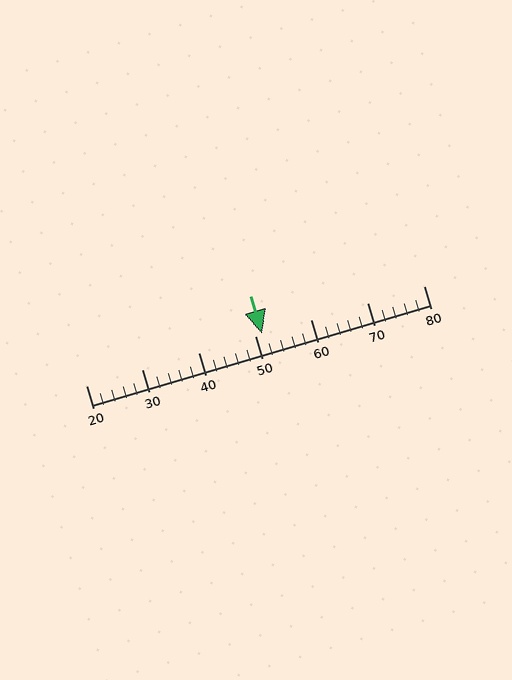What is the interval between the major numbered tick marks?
The major tick marks are spaced 10 units apart.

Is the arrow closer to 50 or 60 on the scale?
The arrow is closer to 50.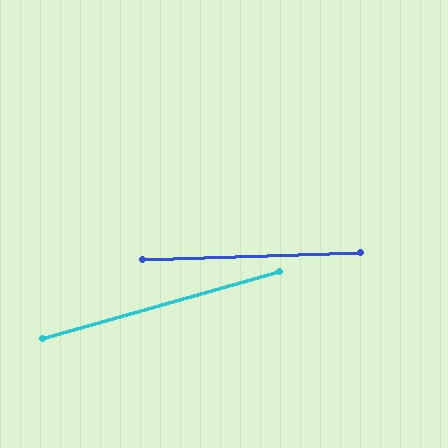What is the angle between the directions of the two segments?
Approximately 14 degrees.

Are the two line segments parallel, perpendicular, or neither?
Neither parallel nor perpendicular — they differ by about 14°.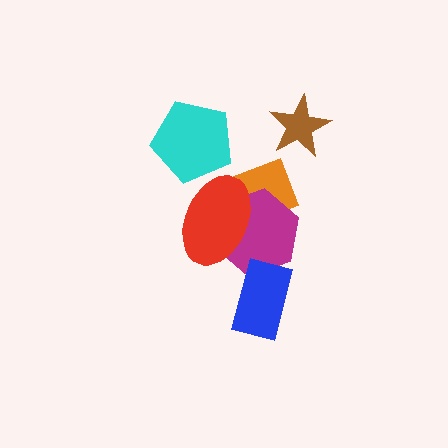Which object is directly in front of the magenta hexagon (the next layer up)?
The blue rectangle is directly in front of the magenta hexagon.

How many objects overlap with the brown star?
0 objects overlap with the brown star.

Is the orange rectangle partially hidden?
Yes, it is partially covered by another shape.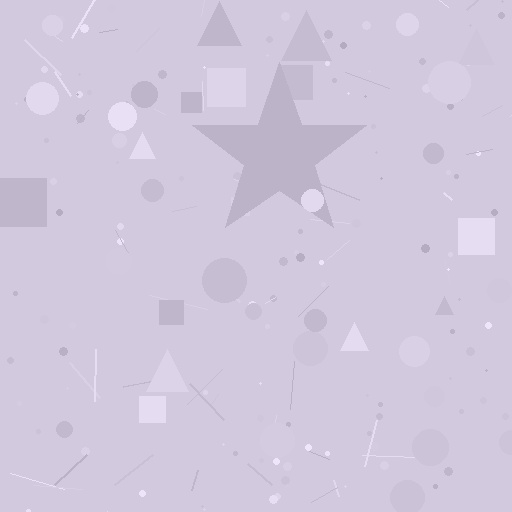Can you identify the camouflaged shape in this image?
The camouflaged shape is a star.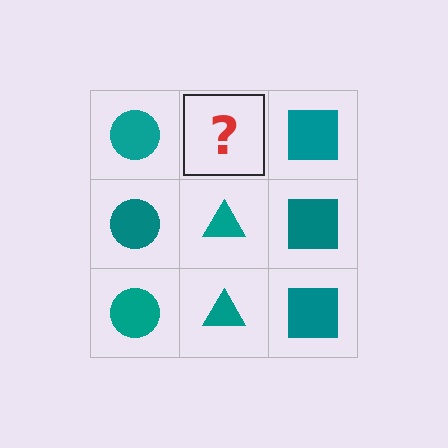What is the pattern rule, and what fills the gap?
The rule is that each column has a consistent shape. The gap should be filled with a teal triangle.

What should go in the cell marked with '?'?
The missing cell should contain a teal triangle.